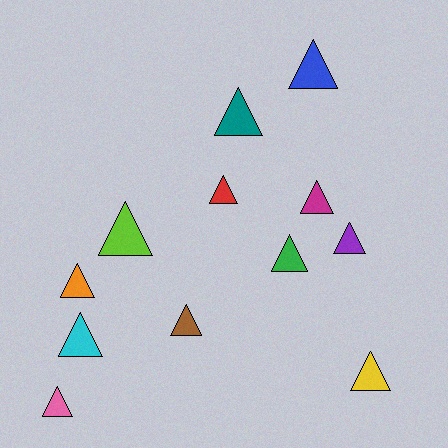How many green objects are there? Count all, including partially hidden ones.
There is 1 green object.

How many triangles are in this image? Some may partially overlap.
There are 12 triangles.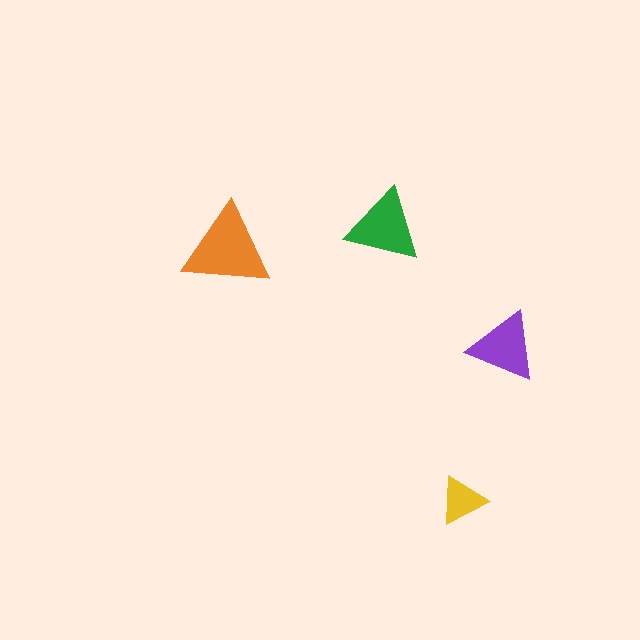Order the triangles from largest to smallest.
the orange one, the green one, the purple one, the yellow one.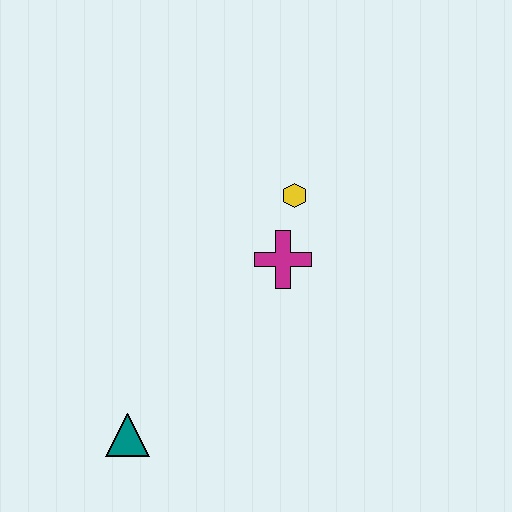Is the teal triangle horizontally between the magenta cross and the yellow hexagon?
No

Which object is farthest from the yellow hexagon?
The teal triangle is farthest from the yellow hexagon.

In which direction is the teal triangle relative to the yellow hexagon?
The teal triangle is below the yellow hexagon.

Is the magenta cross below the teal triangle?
No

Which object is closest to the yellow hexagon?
The magenta cross is closest to the yellow hexagon.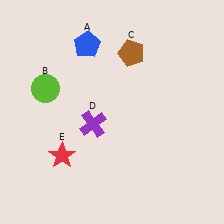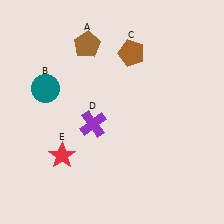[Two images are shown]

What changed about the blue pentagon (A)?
In Image 1, A is blue. In Image 2, it changed to brown.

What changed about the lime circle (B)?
In Image 1, B is lime. In Image 2, it changed to teal.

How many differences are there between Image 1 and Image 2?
There are 2 differences between the two images.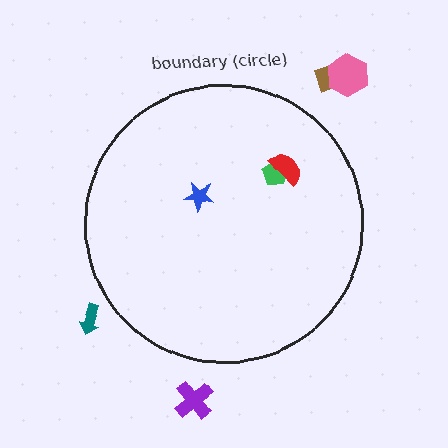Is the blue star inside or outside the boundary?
Inside.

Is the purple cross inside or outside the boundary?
Outside.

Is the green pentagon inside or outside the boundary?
Inside.